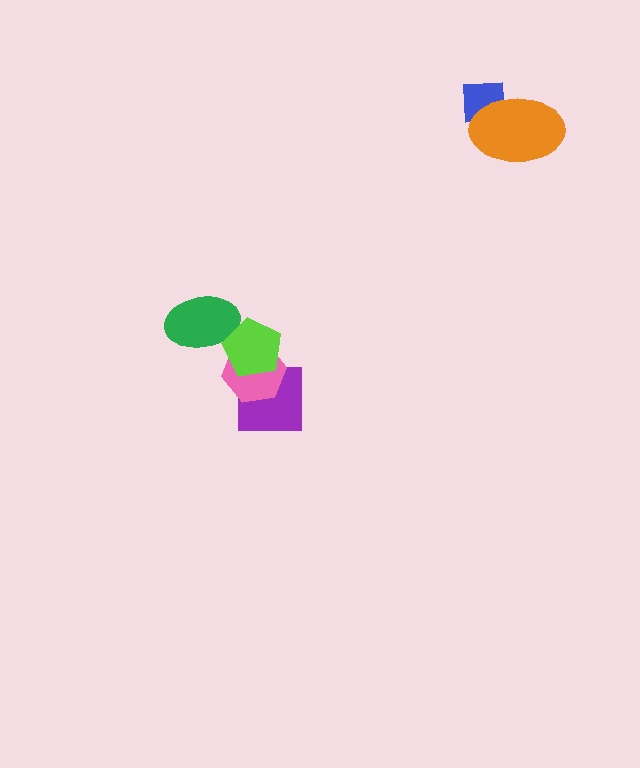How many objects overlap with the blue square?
1 object overlaps with the blue square.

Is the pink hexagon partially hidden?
Yes, it is partially covered by another shape.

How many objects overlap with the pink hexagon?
2 objects overlap with the pink hexagon.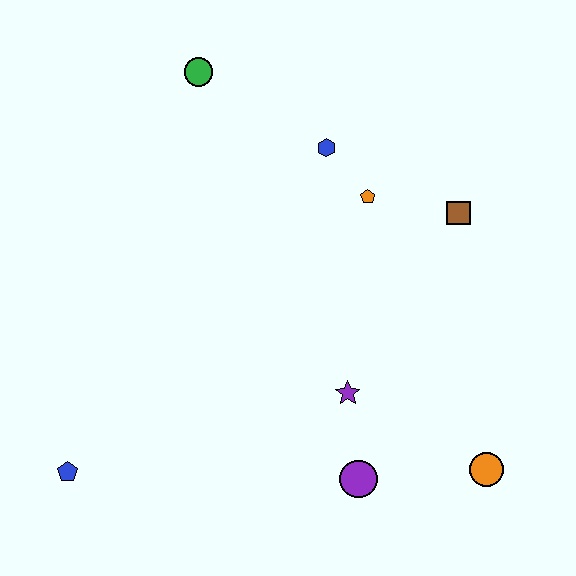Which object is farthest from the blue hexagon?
The blue pentagon is farthest from the blue hexagon.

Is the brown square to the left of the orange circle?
Yes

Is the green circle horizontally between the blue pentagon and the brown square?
Yes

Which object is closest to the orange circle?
The purple circle is closest to the orange circle.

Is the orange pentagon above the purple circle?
Yes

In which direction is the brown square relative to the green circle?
The brown square is to the right of the green circle.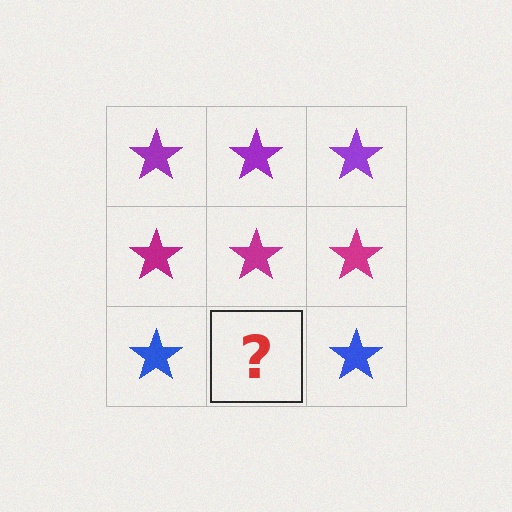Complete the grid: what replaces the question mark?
The question mark should be replaced with a blue star.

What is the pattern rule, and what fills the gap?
The rule is that each row has a consistent color. The gap should be filled with a blue star.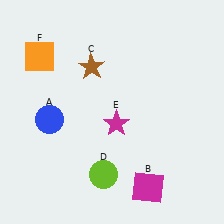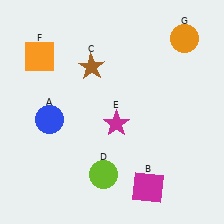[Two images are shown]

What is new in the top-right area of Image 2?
An orange circle (G) was added in the top-right area of Image 2.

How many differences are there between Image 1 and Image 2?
There is 1 difference between the two images.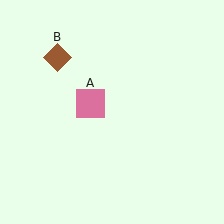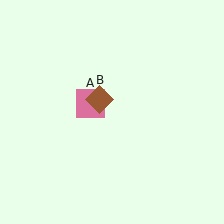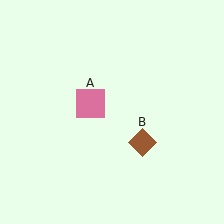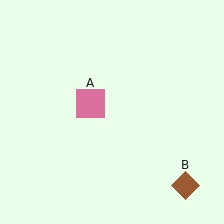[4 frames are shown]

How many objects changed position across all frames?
1 object changed position: brown diamond (object B).